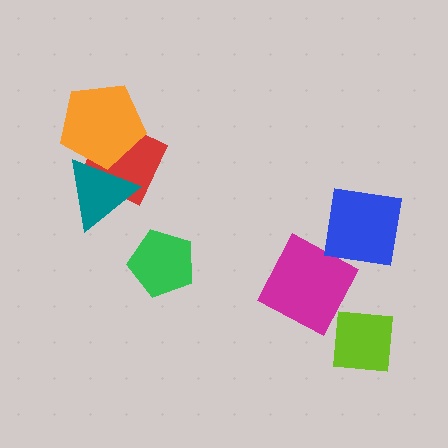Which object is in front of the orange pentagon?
The teal triangle is in front of the orange pentagon.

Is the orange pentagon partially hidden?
Yes, it is partially covered by another shape.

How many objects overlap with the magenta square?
0 objects overlap with the magenta square.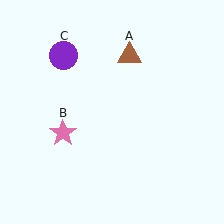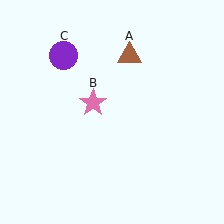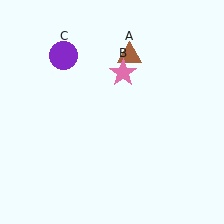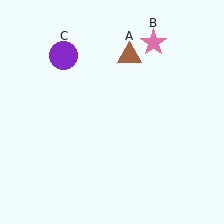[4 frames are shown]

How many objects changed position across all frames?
1 object changed position: pink star (object B).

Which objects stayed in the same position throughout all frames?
Brown triangle (object A) and purple circle (object C) remained stationary.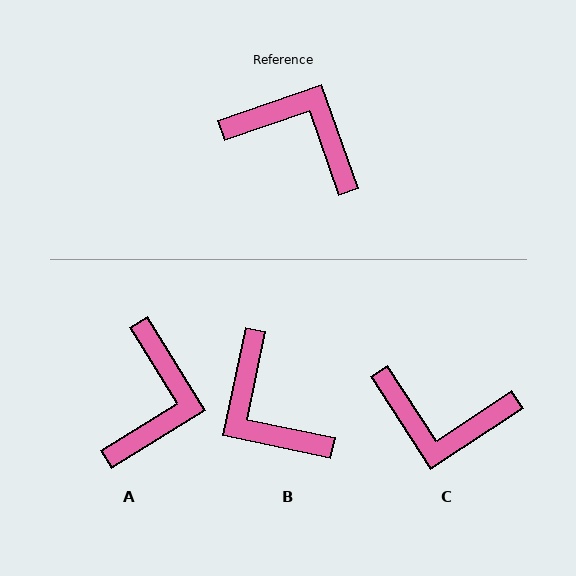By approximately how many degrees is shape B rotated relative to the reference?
Approximately 149 degrees counter-clockwise.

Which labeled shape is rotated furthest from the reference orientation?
C, about 166 degrees away.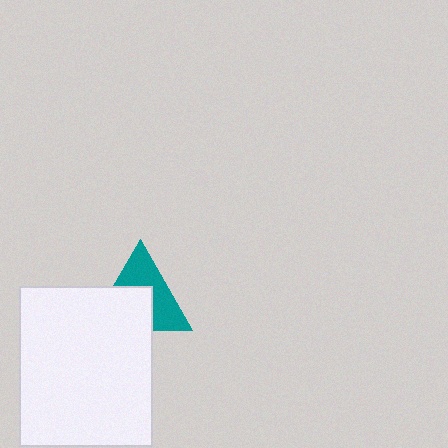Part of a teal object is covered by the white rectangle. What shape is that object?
It is a triangle.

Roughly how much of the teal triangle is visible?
About half of it is visible (roughly 50%).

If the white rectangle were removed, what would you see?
You would see the complete teal triangle.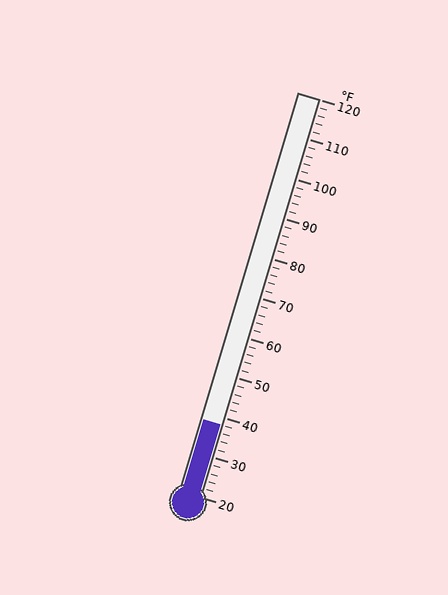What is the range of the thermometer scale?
The thermometer scale ranges from 20°F to 120°F.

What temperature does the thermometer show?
The thermometer shows approximately 38°F.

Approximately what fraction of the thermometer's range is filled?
The thermometer is filled to approximately 20% of its range.